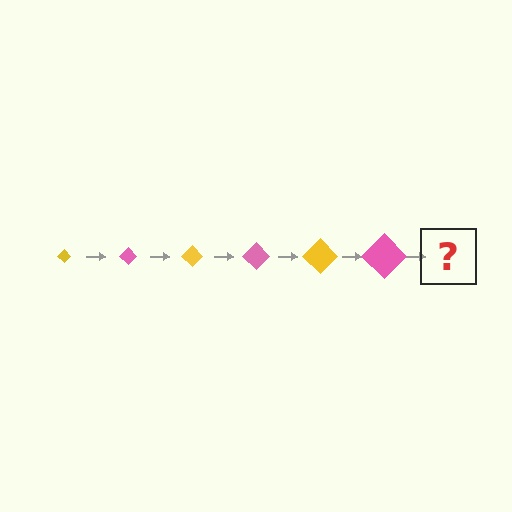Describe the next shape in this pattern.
It should be a yellow diamond, larger than the previous one.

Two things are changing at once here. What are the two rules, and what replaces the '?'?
The two rules are that the diamond grows larger each step and the color cycles through yellow and pink. The '?' should be a yellow diamond, larger than the previous one.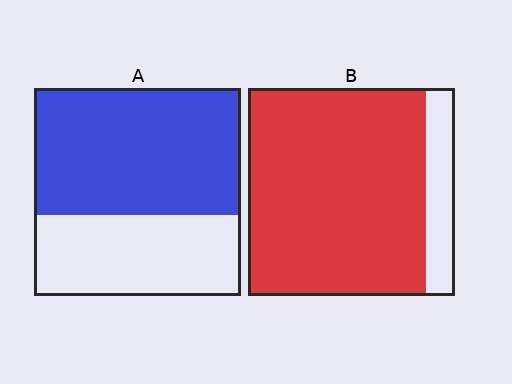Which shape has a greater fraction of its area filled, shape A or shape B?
Shape B.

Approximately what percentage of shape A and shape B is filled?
A is approximately 60% and B is approximately 85%.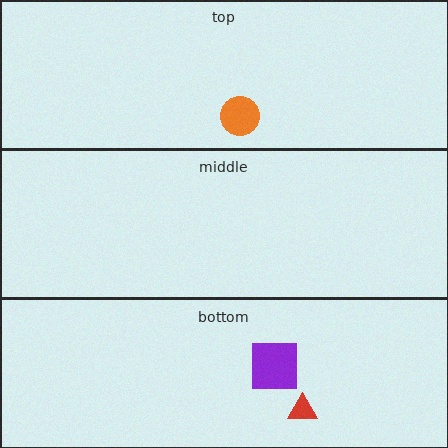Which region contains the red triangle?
The bottom region.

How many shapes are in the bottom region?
2.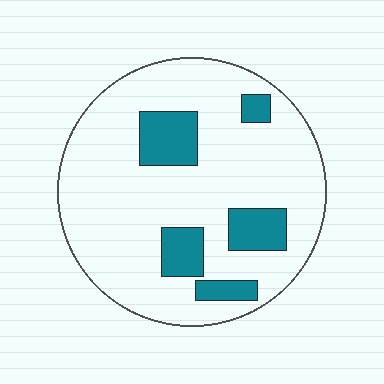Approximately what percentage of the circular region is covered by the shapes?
Approximately 20%.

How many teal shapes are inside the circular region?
5.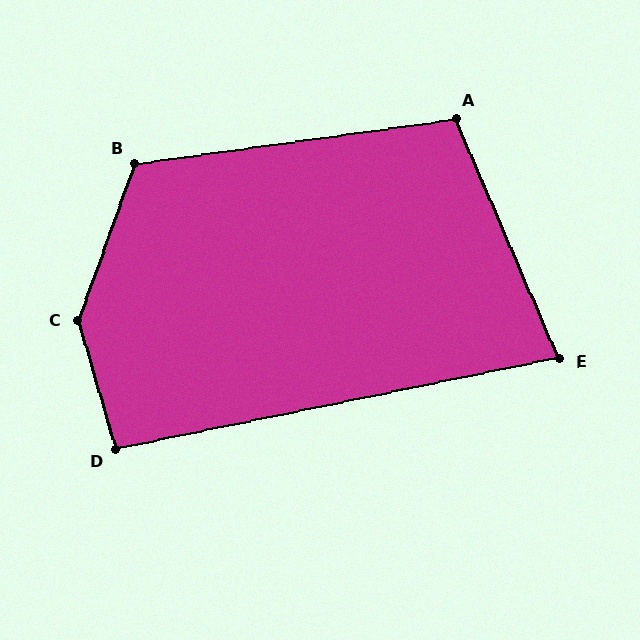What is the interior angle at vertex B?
Approximately 118 degrees (obtuse).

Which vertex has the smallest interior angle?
E, at approximately 78 degrees.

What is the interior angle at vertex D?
Approximately 95 degrees (approximately right).